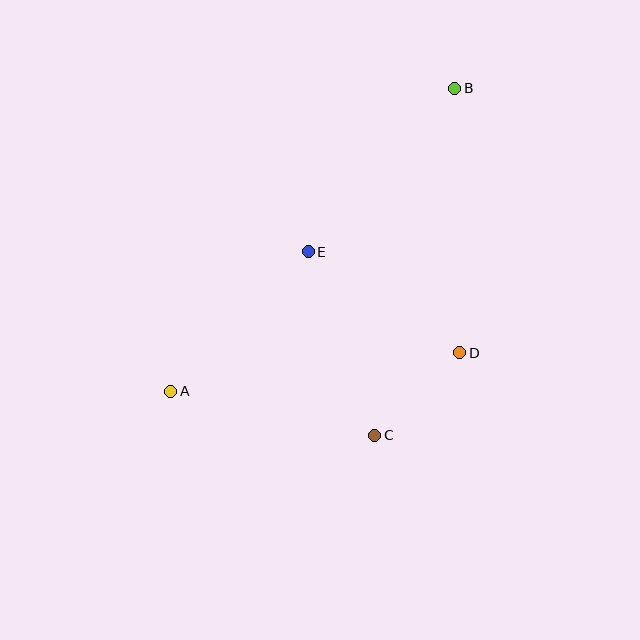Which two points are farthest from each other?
Points A and B are farthest from each other.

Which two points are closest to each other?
Points C and D are closest to each other.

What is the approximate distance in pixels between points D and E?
The distance between D and E is approximately 182 pixels.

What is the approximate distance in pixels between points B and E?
The distance between B and E is approximately 220 pixels.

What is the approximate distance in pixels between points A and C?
The distance between A and C is approximately 209 pixels.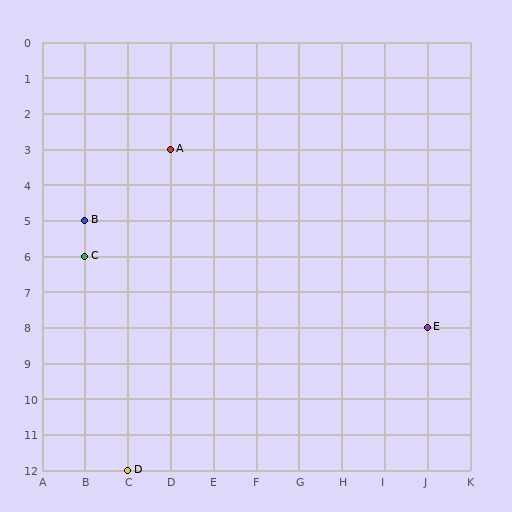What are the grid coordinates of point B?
Point B is at grid coordinates (B, 5).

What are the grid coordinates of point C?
Point C is at grid coordinates (B, 6).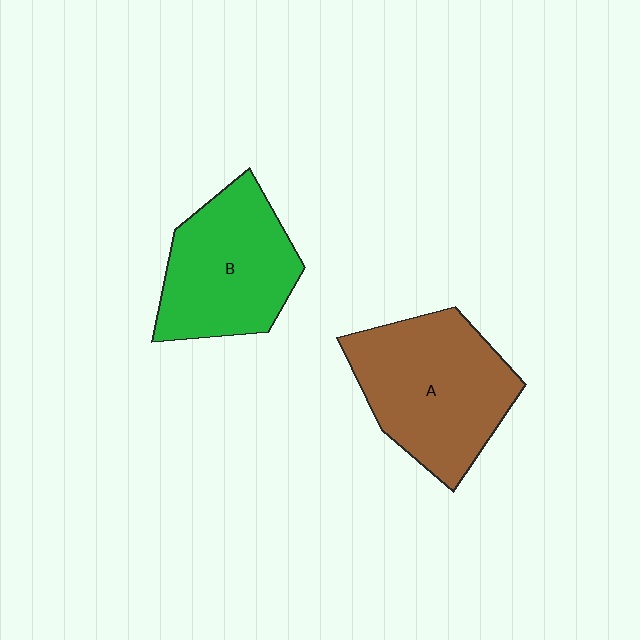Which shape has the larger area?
Shape A (brown).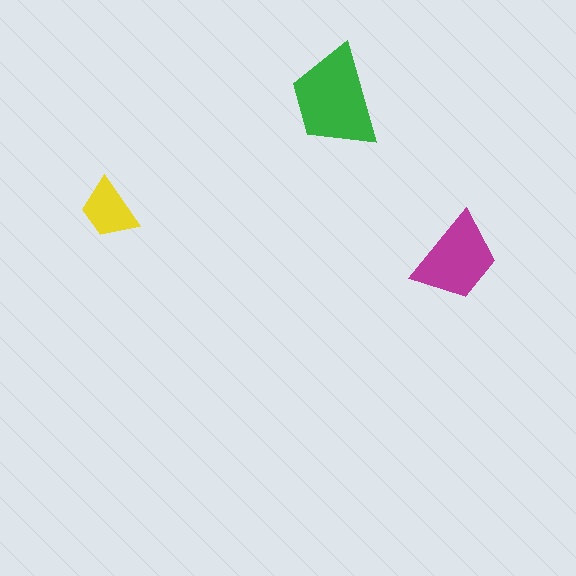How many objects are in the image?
There are 3 objects in the image.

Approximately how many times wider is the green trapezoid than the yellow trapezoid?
About 1.5 times wider.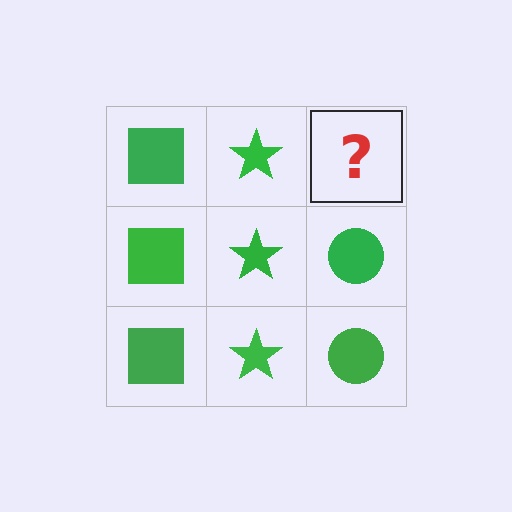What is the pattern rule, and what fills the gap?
The rule is that each column has a consistent shape. The gap should be filled with a green circle.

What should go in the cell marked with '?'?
The missing cell should contain a green circle.